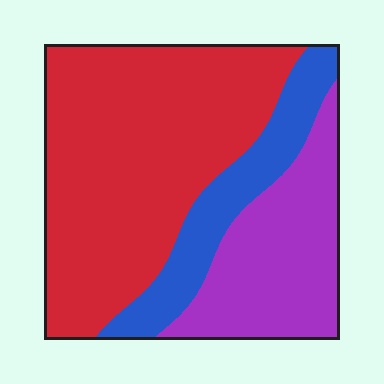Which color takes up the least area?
Blue, at roughly 15%.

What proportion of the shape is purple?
Purple takes up about one quarter (1/4) of the shape.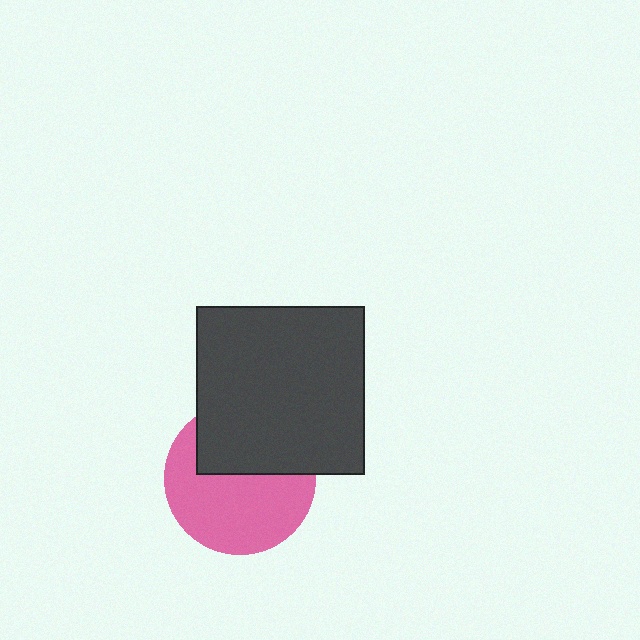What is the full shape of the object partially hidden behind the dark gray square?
The partially hidden object is a pink circle.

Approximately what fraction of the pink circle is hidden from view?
Roughly 41% of the pink circle is hidden behind the dark gray square.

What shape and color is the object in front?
The object in front is a dark gray square.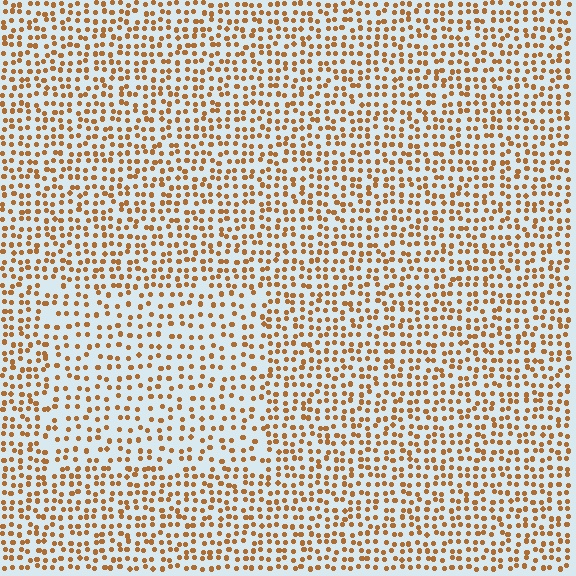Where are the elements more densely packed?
The elements are more densely packed outside the rectangle boundary.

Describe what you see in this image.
The image contains small brown elements arranged at two different densities. A rectangle-shaped region is visible where the elements are less densely packed than the surrounding area.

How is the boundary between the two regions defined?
The boundary is defined by a change in element density (approximately 1.6x ratio). All elements are the same color, size, and shape.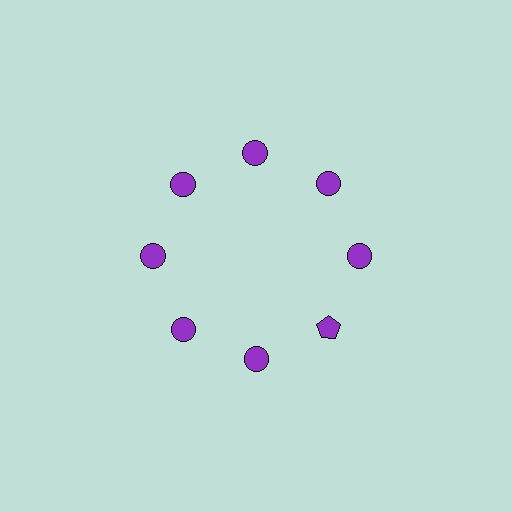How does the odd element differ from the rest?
It has a different shape: pentagon instead of circle.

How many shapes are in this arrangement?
There are 8 shapes arranged in a ring pattern.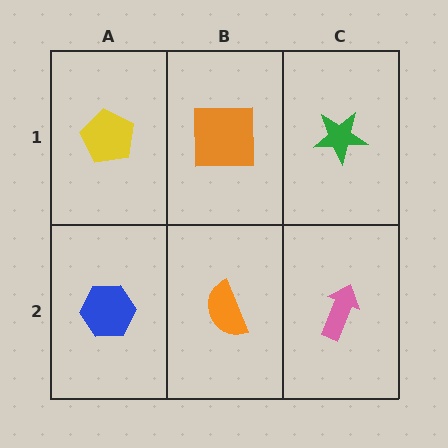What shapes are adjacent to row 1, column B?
An orange semicircle (row 2, column B), a yellow pentagon (row 1, column A), a green star (row 1, column C).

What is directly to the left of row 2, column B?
A blue hexagon.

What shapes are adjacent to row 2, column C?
A green star (row 1, column C), an orange semicircle (row 2, column B).